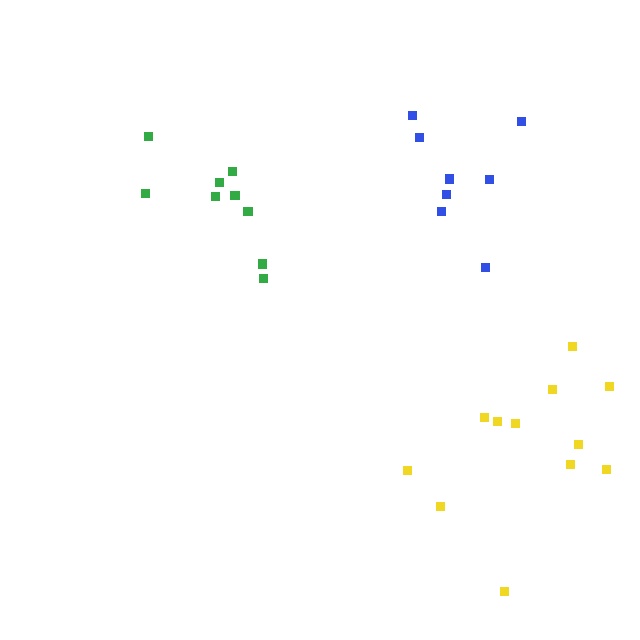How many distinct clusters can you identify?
There are 3 distinct clusters.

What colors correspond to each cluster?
The clusters are colored: green, yellow, blue.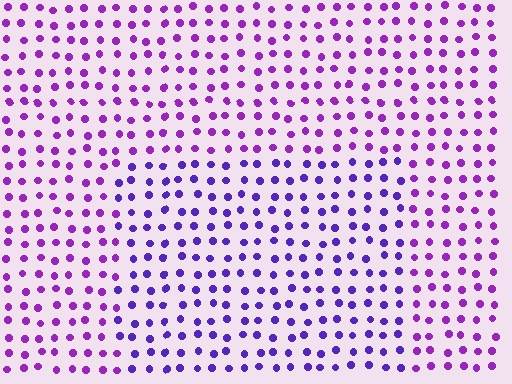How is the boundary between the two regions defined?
The boundary is defined purely by a slight shift in hue (about 27 degrees). Spacing, size, and orientation are identical on both sides.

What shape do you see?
I see a rectangle.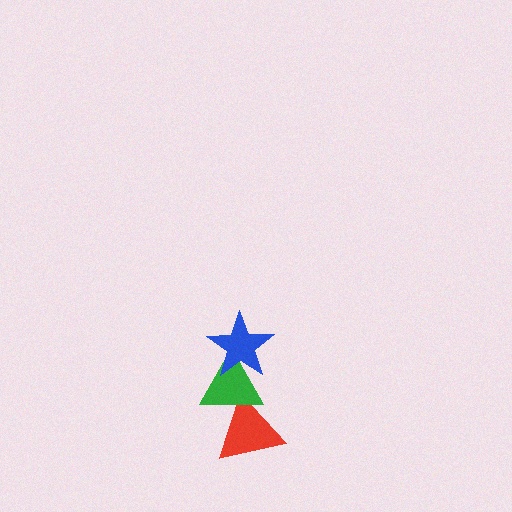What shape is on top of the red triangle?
The green triangle is on top of the red triangle.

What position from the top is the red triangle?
The red triangle is 3rd from the top.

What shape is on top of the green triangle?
The blue star is on top of the green triangle.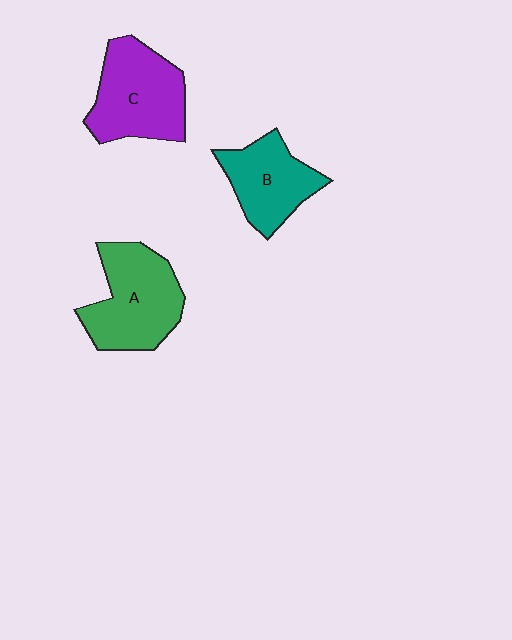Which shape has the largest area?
Shape A (green).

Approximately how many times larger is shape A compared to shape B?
Approximately 1.3 times.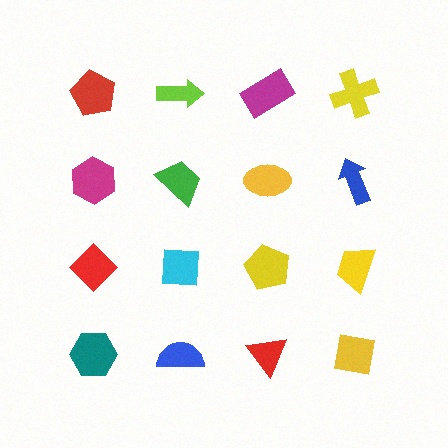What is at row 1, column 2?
A lime arrow.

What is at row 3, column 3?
A yellow pentagon.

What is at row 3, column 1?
A red diamond.